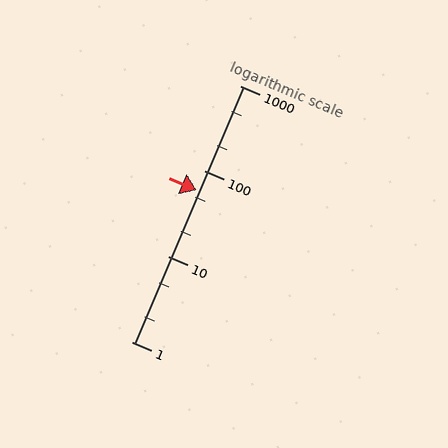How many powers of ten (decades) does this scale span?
The scale spans 3 decades, from 1 to 1000.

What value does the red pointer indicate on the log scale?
The pointer indicates approximately 59.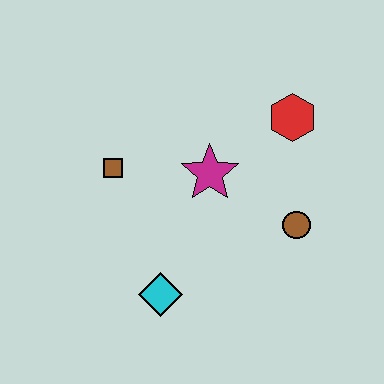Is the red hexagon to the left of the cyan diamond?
No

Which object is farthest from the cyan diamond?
The red hexagon is farthest from the cyan diamond.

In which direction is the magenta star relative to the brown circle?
The magenta star is to the left of the brown circle.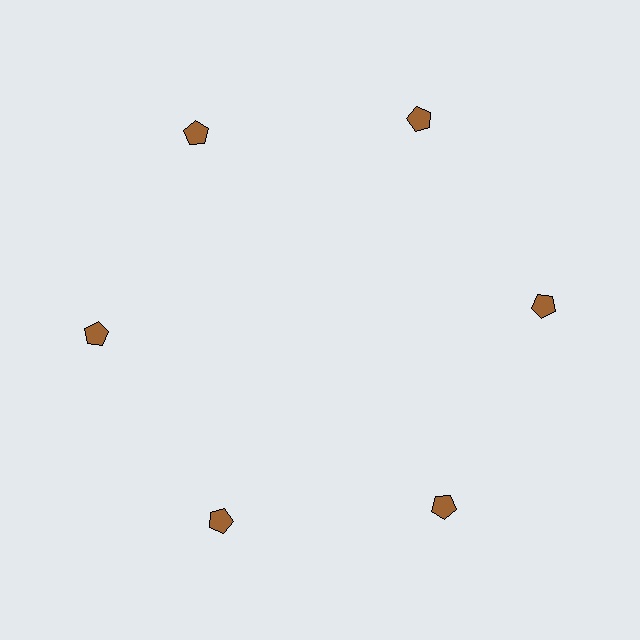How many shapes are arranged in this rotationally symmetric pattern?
There are 6 shapes, arranged in 6 groups of 1.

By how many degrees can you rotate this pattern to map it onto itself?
The pattern maps onto itself every 60 degrees of rotation.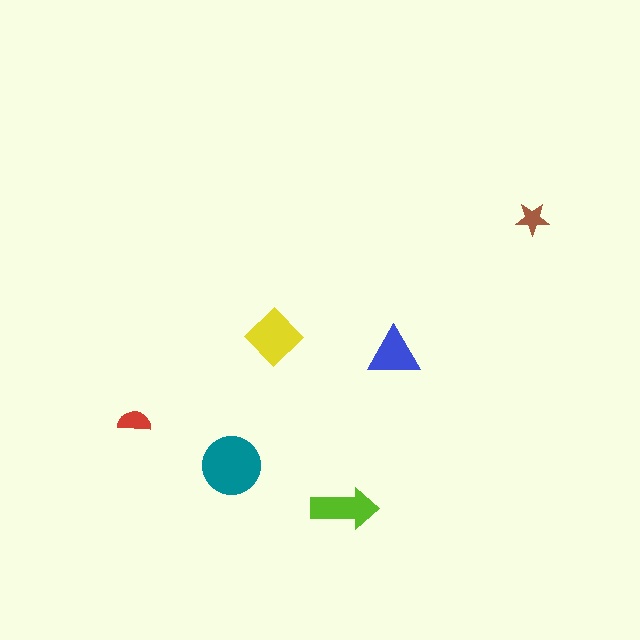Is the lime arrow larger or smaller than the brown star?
Larger.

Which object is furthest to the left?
The red semicircle is leftmost.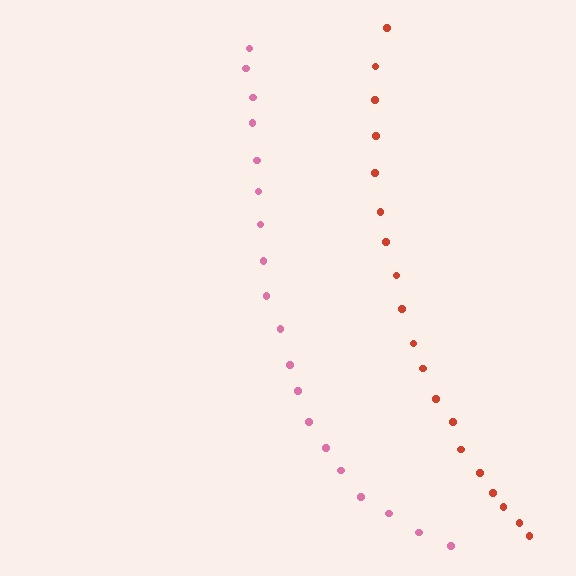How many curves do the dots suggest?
There are 2 distinct paths.